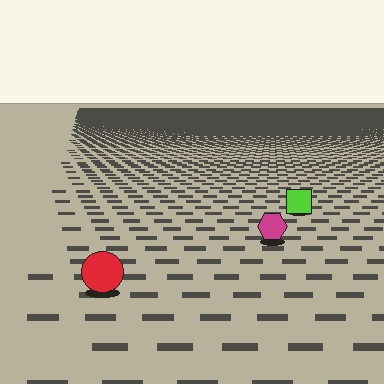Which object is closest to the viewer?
The red circle is closest. The texture marks near it are larger and more spread out.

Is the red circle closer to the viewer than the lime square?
Yes. The red circle is closer — you can tell from the texture gradient: the ground texture is coarser near it.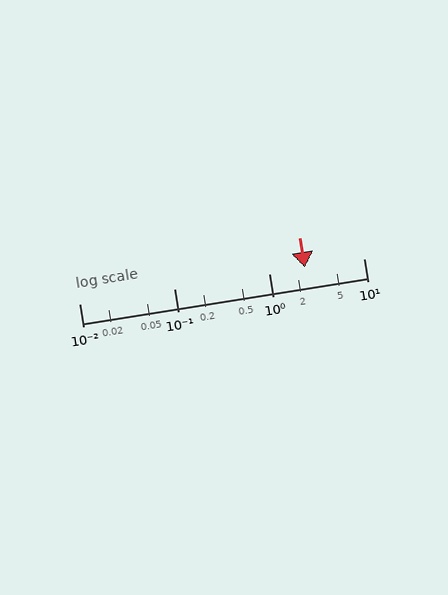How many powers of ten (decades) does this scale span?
The scale spans 3 decades, from 0.01 to 10.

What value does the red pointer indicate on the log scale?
The pointer indicates approximately 2.4.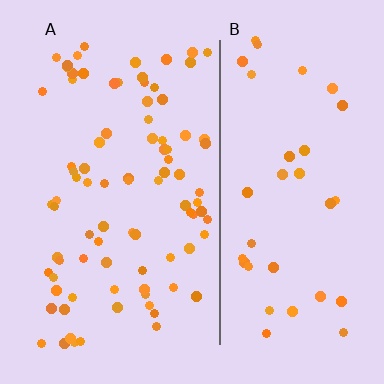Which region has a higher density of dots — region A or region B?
A (the left).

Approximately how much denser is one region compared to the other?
Approximately 2.4× — region A over region B.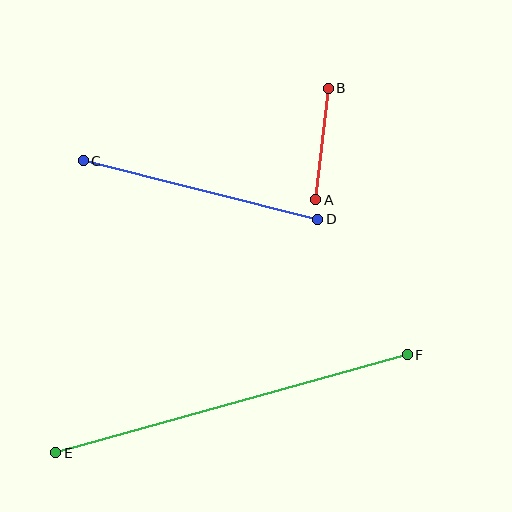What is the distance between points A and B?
The distance is approximately 112 pixels.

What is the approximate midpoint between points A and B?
The midpoint is at approximately (322, 144) pixels.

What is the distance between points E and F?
The distance is approximately 365 pixels.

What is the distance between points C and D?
The distance is approximately 241 pixels.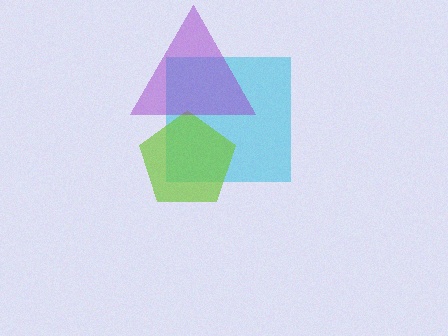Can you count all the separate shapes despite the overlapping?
Yes, there are 3 separate shapes.